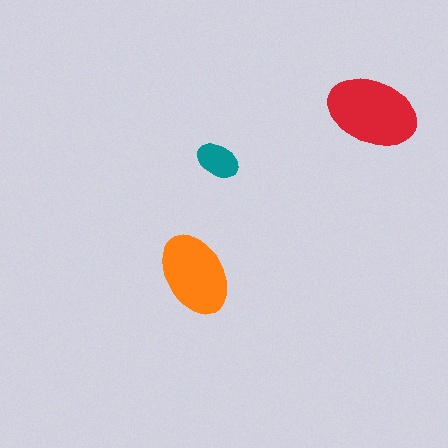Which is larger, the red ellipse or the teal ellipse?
The red one.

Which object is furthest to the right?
The red ellipse is rightmost.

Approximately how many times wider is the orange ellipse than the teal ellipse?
About 2 times wider.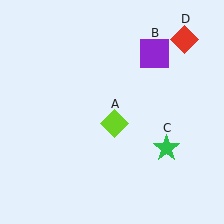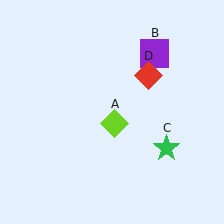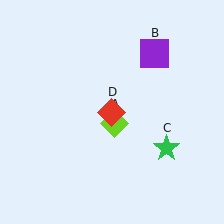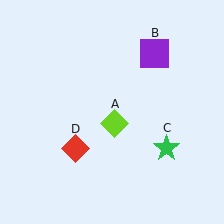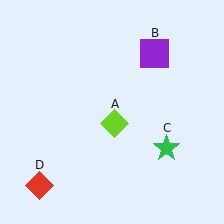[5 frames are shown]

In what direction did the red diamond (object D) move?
The red diamond (object D) moved down and to the left.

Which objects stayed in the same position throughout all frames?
Lime diamond (object A) and purple square (object B) and green star (object C) remained stationary.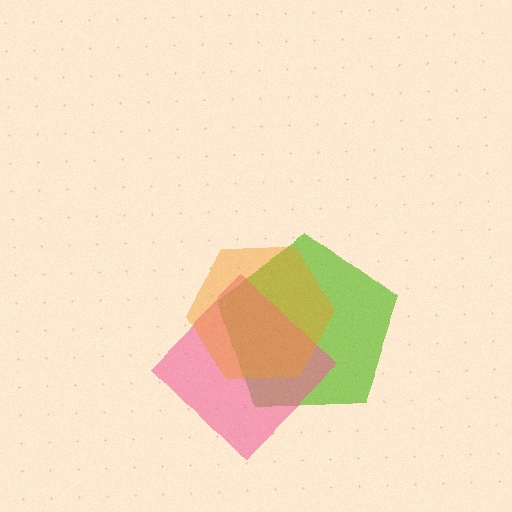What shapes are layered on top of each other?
The layered shapes are: a lime pentagon, a pink diamond, an orange hexagon.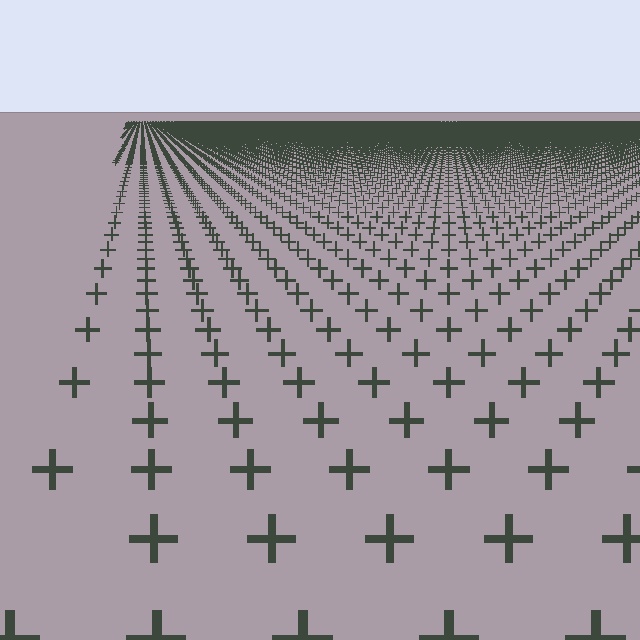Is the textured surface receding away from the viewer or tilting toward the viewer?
The surface is receding away from the viewer. Texture elements get smaller and denser toward the top.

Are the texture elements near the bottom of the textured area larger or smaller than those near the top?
Larger. Near the bottom, elements are closer to the viewer and appear at a bigger on-screen size.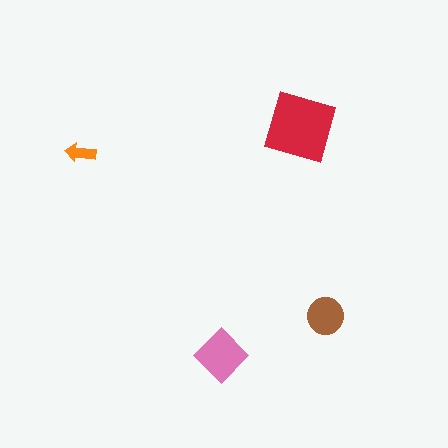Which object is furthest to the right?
The brown circle is rightmost.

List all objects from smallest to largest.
The orange arrow, the brown circle, the pink diamond, the red square.